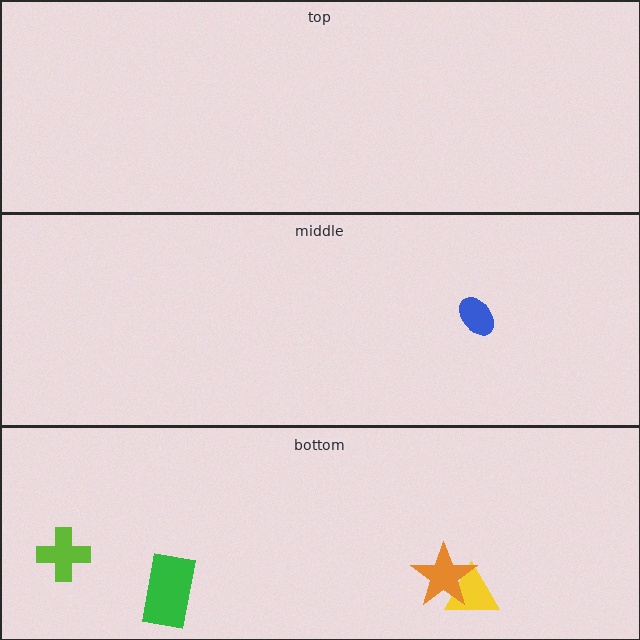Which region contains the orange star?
The bottom region.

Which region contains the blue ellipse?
The middle region.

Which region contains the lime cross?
The bottom region.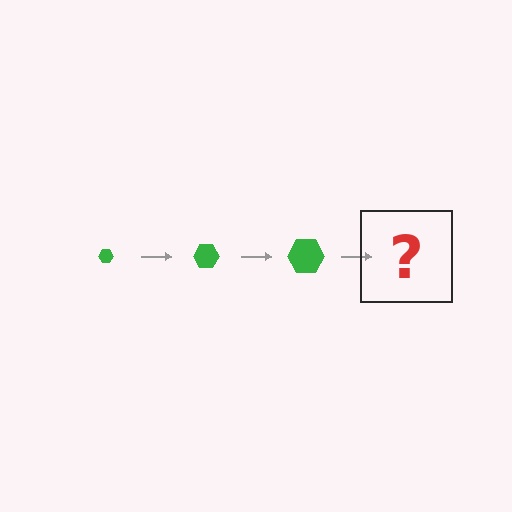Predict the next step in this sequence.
The next step is a green hexagon, larger than the previous one.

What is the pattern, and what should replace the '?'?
The pattern is that the hexagon gets progressively larger each step. The '?' should be a green hexagon, larger than the previous one.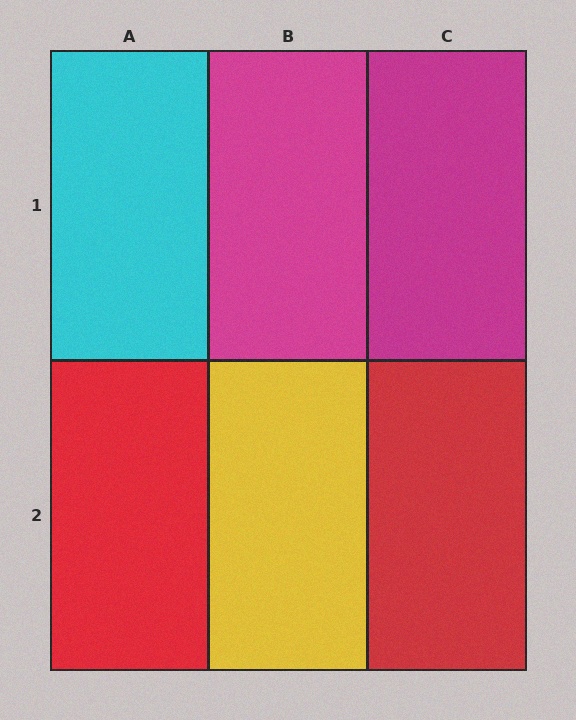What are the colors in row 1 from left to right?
Cyan, magenta, magenta.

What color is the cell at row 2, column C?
Red.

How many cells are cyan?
1 cell is cyan.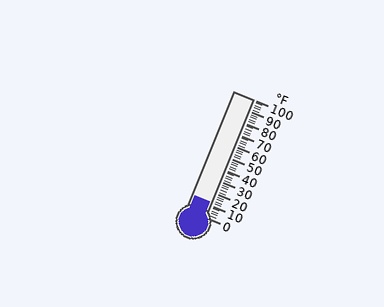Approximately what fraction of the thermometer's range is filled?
The thermometer is filled to approximately 10% of its range.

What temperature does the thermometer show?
The thermometer shows approximately 12°F.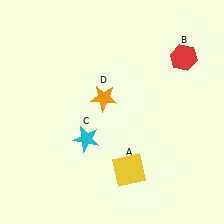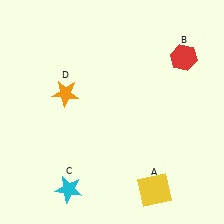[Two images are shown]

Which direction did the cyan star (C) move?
The cyan star (C) moved down.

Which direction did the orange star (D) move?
The orange star (D) moved left.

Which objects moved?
The objects that moved are: the yellow square (A), the cyan star (C), the orange star (D).